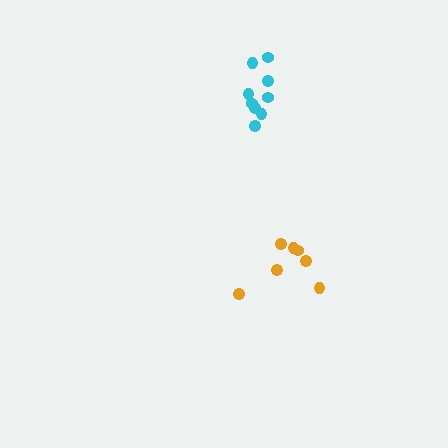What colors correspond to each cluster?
The clusters are colored: orange, cyan.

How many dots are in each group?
Group 1: 7 dots, Group 2: 9 dots (16 total).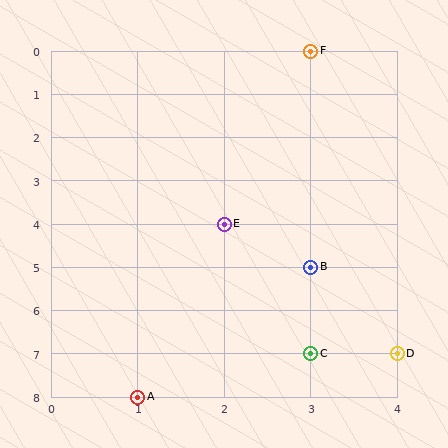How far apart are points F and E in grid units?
Points F and E are 1 column and 4 rows apart (about 4.1 grid units diagonally).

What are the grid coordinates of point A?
Point A is at grid coordinates (1, 8).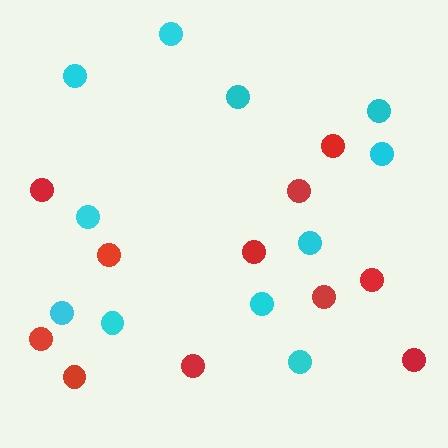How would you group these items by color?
There are 2 groups: one group of red circles (11) and one group of cyan circles (11).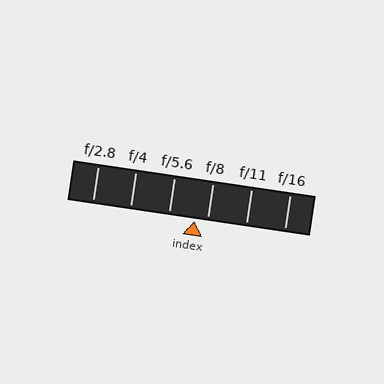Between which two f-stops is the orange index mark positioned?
The index mark is between f/5.6 and f/8.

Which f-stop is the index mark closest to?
The index mark is closest to f/8.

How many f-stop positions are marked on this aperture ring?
There are 6 f-stop positions marked.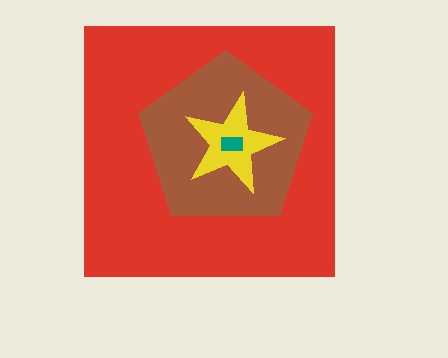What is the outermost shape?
The red square.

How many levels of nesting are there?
4.